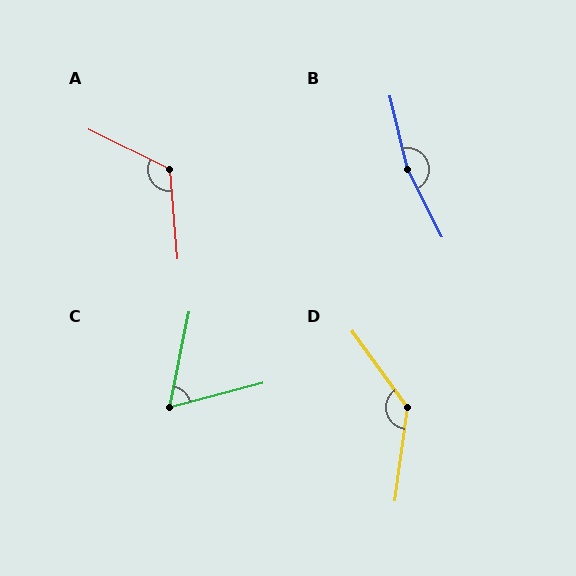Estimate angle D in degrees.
Approximately 136 degrees.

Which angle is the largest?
B, at approximately 166 degrees.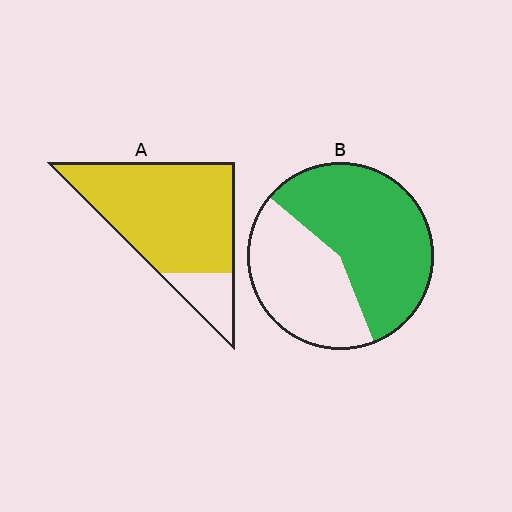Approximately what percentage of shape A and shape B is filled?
A is approximately 85% and B is approximately 60%.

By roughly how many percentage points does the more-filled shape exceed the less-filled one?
By roughly 25 percentage points (A over B).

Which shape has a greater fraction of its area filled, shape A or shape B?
Shape A.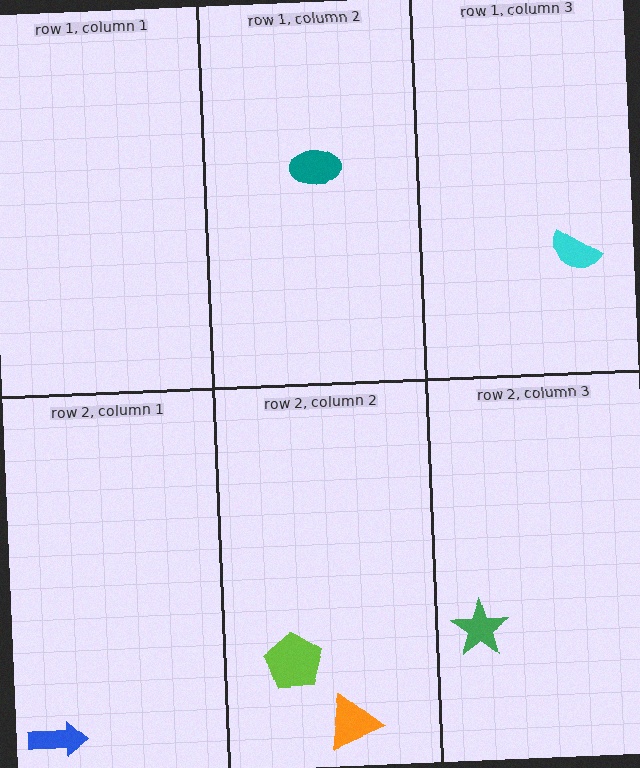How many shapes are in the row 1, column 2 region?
1.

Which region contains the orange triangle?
The row 2, column 2 region.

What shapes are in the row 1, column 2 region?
The teal ellipse.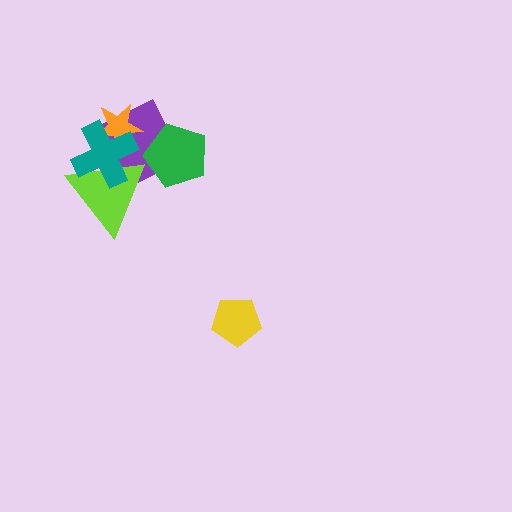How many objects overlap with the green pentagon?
1 object overlaps with the green pentagon.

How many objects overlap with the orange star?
2 objects overlap with the orange star.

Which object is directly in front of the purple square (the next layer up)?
The lime triangle is directly in front of the purple square.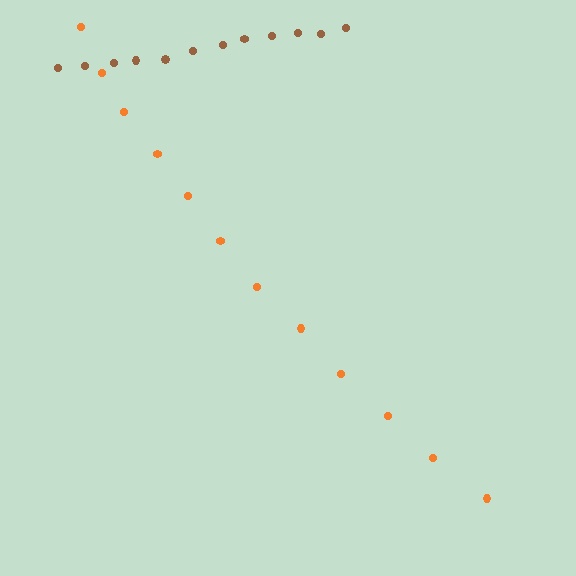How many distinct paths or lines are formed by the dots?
There are 2 distinct paths.